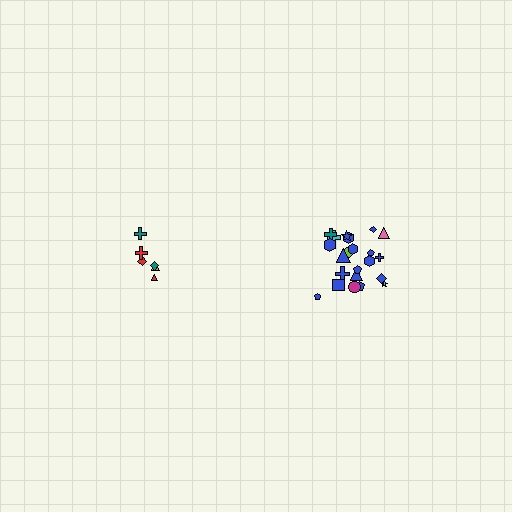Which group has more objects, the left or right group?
The right group.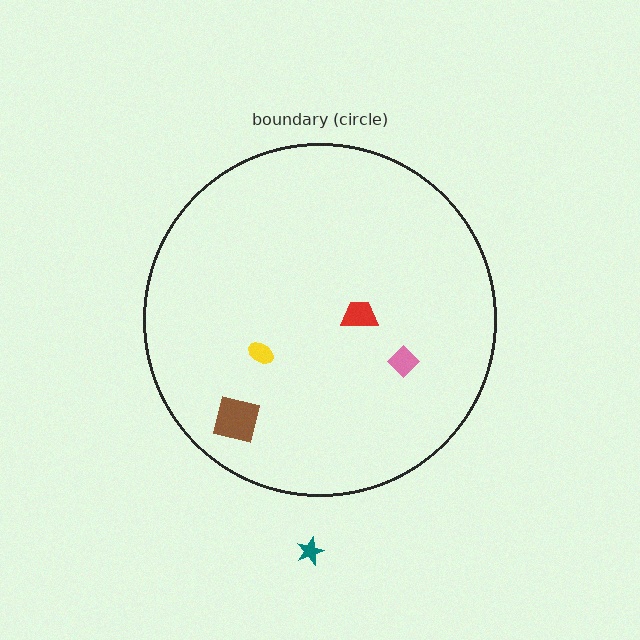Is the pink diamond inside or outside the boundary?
Inside.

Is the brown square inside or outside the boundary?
Inside.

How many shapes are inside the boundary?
4 inside, 1 outside.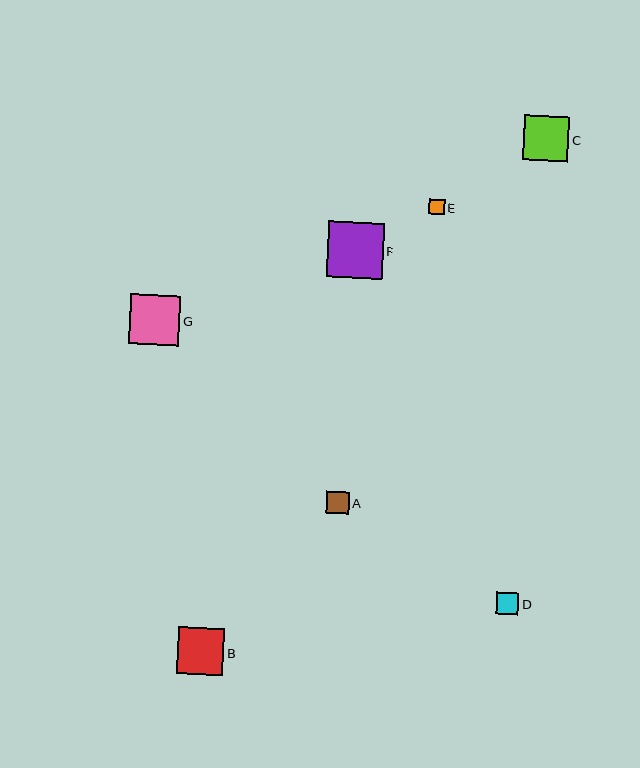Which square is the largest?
Square F is the largest with a size of approximately 56 pixels.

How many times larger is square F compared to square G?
Square F is approximately 1.1 times the size of square G.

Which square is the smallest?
Square E is the smallest with a size of approximately 16 pixels.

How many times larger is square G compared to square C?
Square G is approximately 1.1 times the size of square C.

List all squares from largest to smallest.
From largest to smallest: F, G, B, C, A, D, E.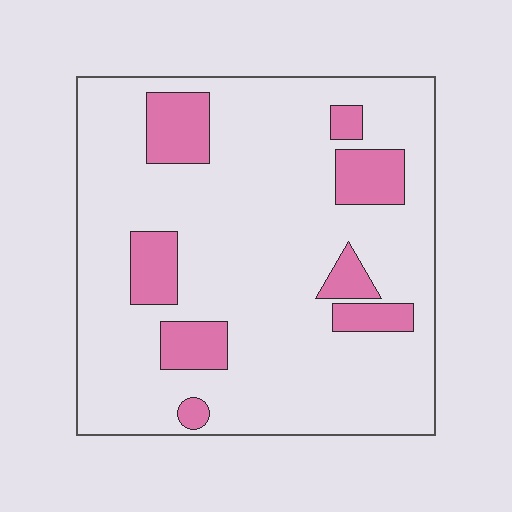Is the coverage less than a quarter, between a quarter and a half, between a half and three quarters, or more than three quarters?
Less than a quarter.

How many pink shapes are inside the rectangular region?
8.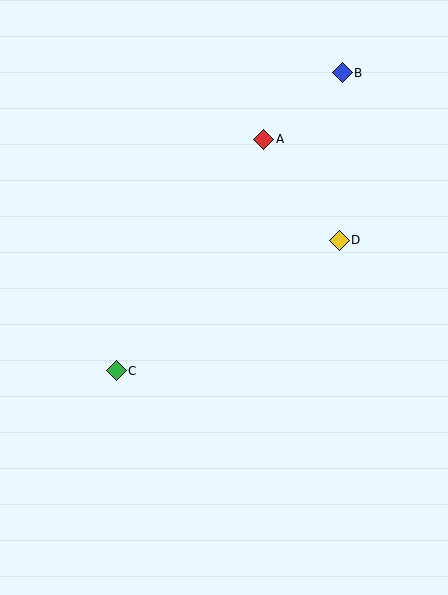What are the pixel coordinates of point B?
Point B is at (342, 73).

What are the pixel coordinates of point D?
Point D is at (339, 240).